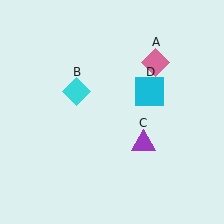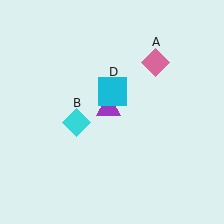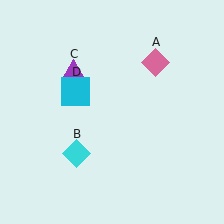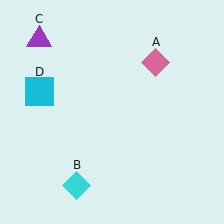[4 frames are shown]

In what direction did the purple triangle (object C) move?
The purple triangle (object C) moved up and to the left.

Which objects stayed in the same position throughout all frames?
Pink diamond (object A) remained stationary.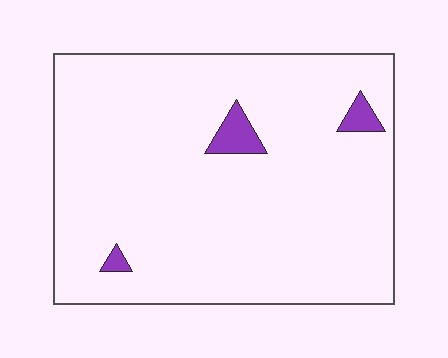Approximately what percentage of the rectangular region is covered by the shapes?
Approximately 5%.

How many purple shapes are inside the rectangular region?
3.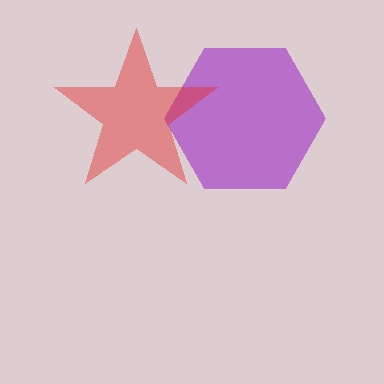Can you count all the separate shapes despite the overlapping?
Yes, there are 2 separate shapes.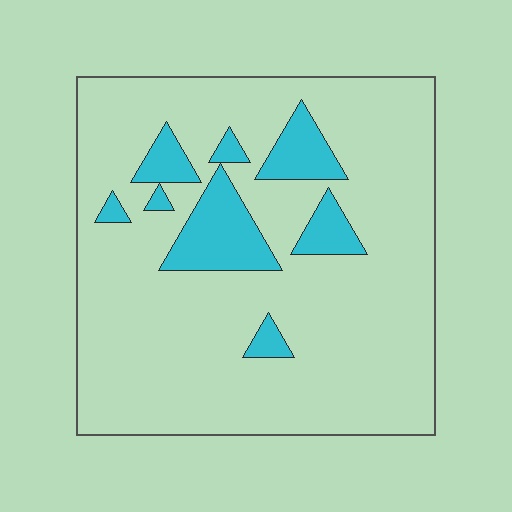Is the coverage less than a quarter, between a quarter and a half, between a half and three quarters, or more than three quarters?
Less than a quarter.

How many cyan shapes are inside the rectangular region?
8.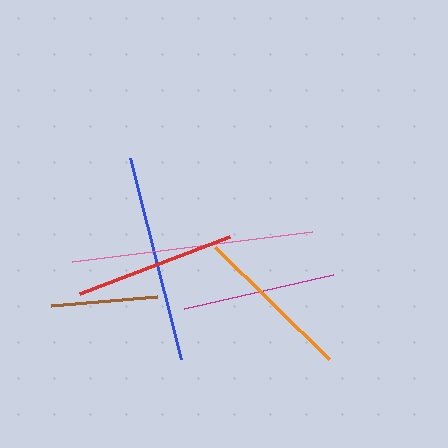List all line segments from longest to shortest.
From longest to shortest: pink, blue, red, orange, magenta, brown.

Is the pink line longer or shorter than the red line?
The pink line is longer than the red line.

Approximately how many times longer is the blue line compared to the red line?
The blue line is approximately 1.3 times the length of the red line.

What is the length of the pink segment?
The pink segment is approximately 242 pixels long.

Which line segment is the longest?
The pink line is the longest at approximately 242 pixels.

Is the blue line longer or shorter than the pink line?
The pink line is longer than the blue line.